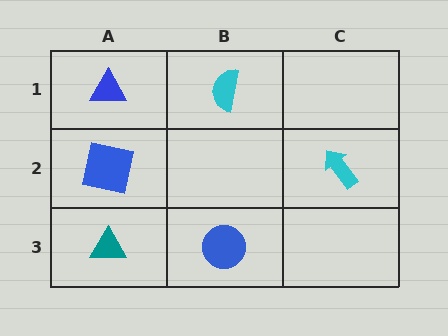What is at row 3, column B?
A blue circle.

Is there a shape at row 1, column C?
No, that cell is empty.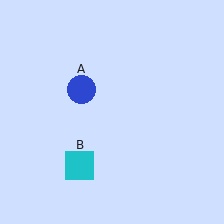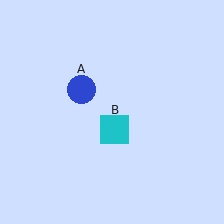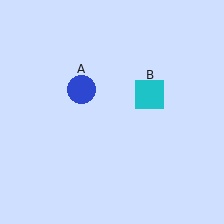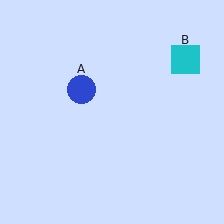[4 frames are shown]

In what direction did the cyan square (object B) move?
The cyan square (object B) moved up and to the right.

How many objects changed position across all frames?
1 object changed position: cyan square (object B).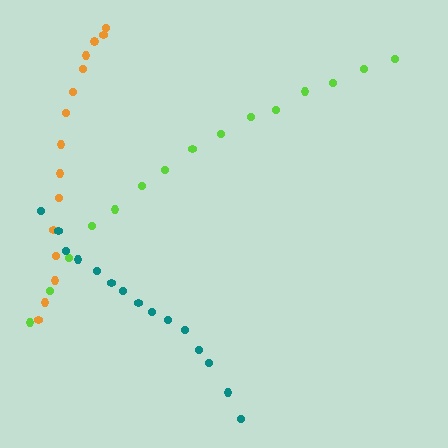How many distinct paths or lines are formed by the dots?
There are 3 distinct paths.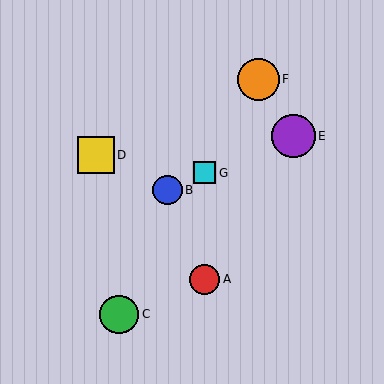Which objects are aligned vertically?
Objects A, G are aligned vertically.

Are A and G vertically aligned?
Yes, both are at x≈205.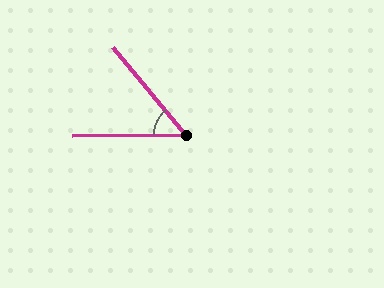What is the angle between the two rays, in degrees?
Approximately 51 degrees.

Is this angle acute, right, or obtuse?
It is acute.